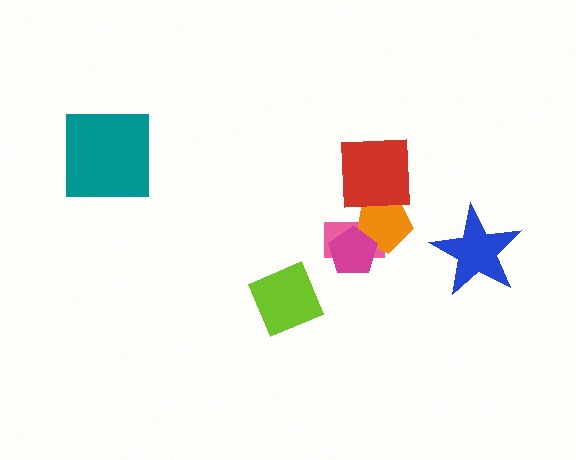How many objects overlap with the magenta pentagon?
2 objects overlap with the magenta pentagon.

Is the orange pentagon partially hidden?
Yes, it is partially covered by another shape.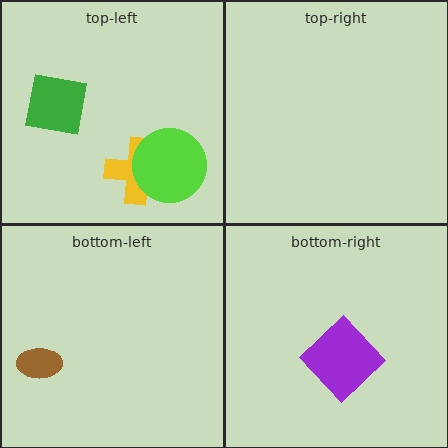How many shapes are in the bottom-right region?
1.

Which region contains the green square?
The top-left region.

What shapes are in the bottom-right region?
The purple diamond.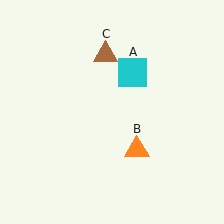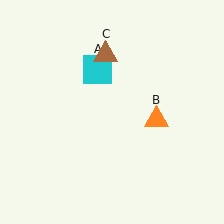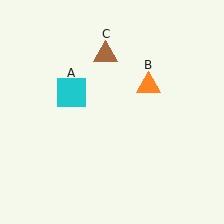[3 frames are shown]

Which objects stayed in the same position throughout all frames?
Brown triangle (object C) remained stationary.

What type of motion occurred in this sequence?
The cyan square (object A), orange triangle (object B) rotated counterclockwise around the center of the scene.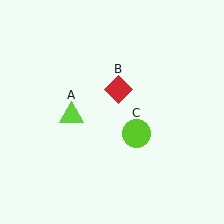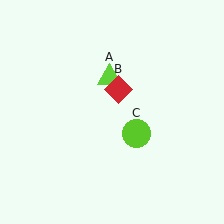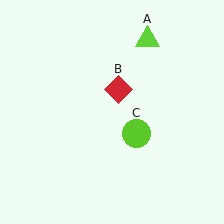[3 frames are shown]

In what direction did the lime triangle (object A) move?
The lime triangle (object A) moved up and to the right.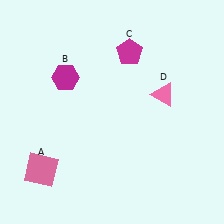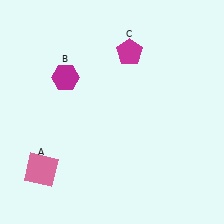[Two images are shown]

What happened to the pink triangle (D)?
The pink triangle (D) was removed in Image 2. It was in the top-right area of Image 1.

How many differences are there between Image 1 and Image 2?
There is 1 difference between the two images.